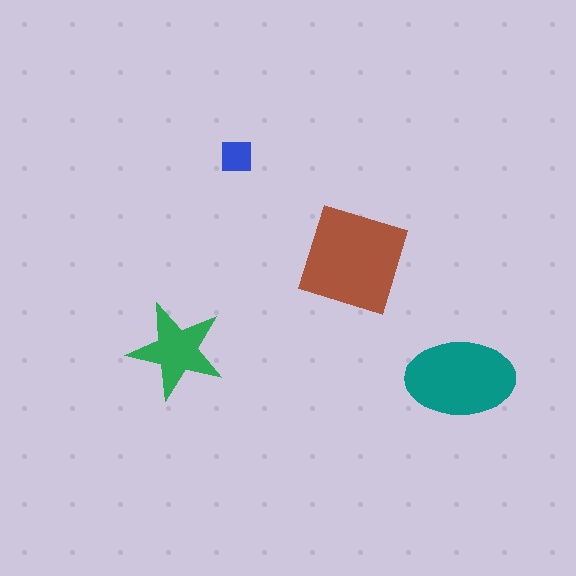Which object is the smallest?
The blue square.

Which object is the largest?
The brown square.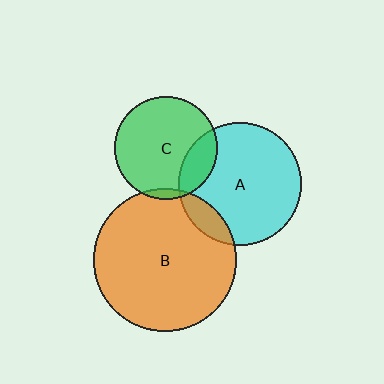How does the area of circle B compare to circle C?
Approximately 1.9 times.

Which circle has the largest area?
Circle B (orange).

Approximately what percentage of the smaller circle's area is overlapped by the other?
Approximately 10%.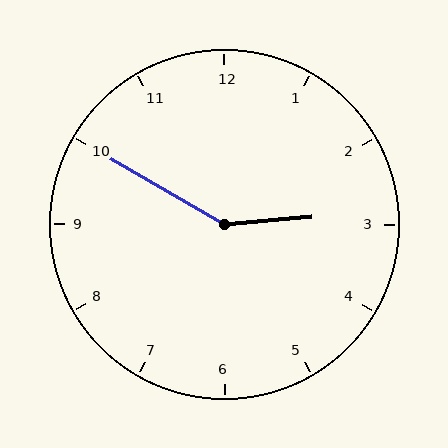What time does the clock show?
2:50.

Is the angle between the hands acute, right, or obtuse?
It is obtuse.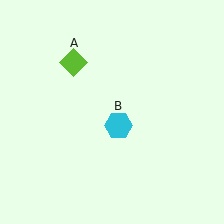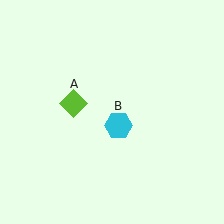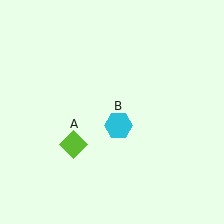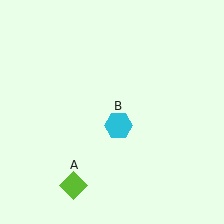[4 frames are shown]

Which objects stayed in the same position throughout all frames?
Cyan hexagon (object B) remained stationary.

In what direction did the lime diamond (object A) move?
The lime diamond (object A) moved down.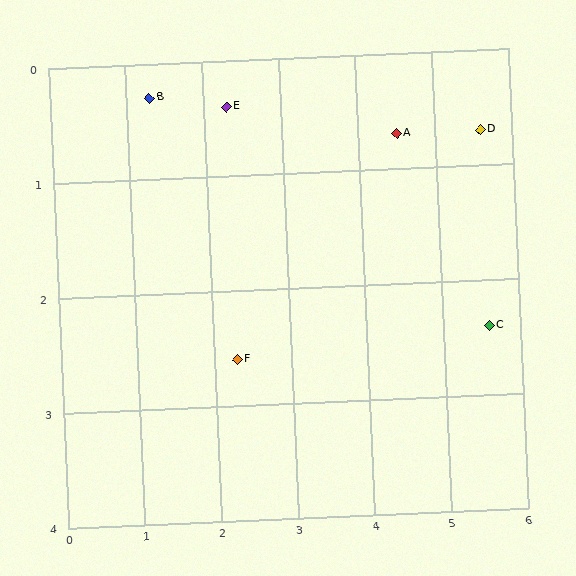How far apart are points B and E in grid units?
Points B and E are about 1.0 grid units apart.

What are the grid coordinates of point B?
Point B is at approximately (1.3, 0.3).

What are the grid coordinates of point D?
Point D is at approximately (5.6, 0.7).